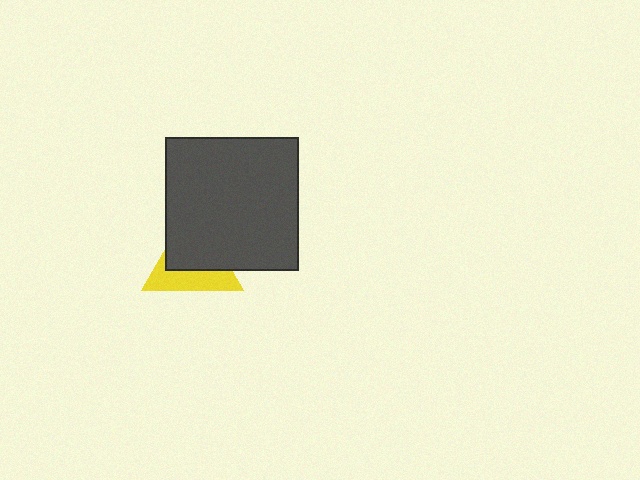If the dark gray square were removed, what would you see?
You would see the complete yellow triangle.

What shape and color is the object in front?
The object in front is a dark gray square.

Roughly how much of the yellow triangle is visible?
A small part of it is visible (roughly 43%).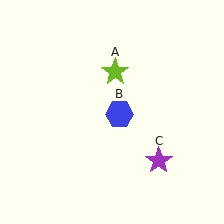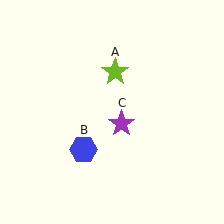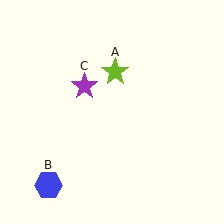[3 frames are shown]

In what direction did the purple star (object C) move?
The purple star (object C) moved up and to the left.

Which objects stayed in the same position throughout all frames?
Lime star (object A) remained stationary.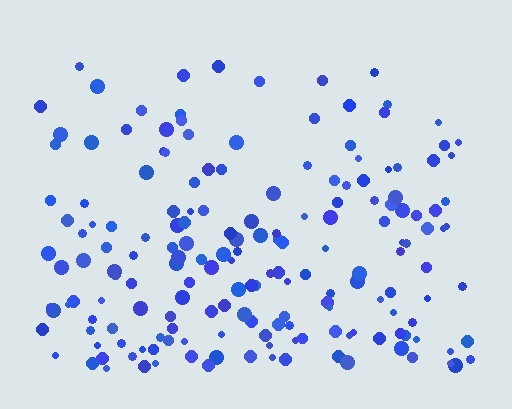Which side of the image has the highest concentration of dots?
The bottom.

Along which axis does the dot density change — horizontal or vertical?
Vertical.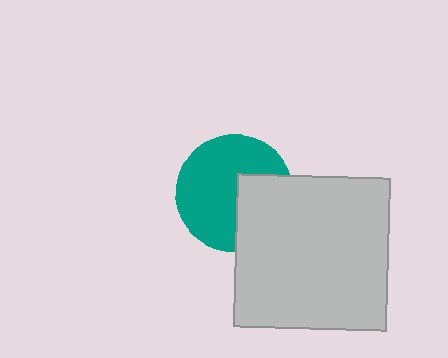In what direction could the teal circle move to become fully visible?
The teal circle could move left. That would shift it out from behind the light gray square entirely.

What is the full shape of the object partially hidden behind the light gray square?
The partially hidden object is a teal circle.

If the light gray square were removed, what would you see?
You would see the complete teal circle.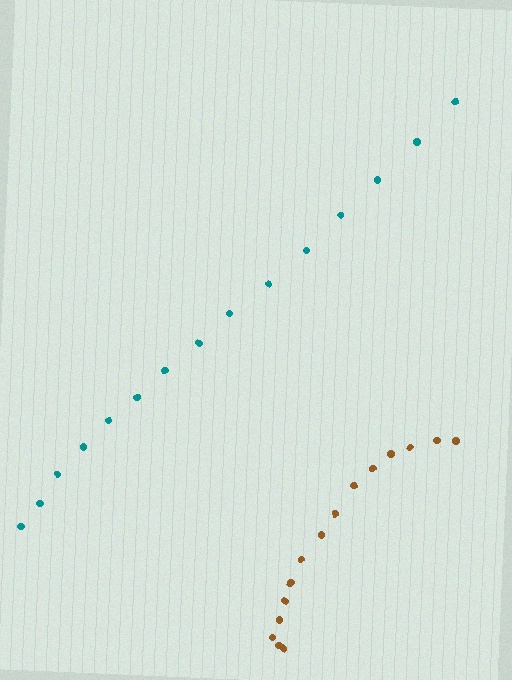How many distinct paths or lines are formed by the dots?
There are 2 distinct paths.